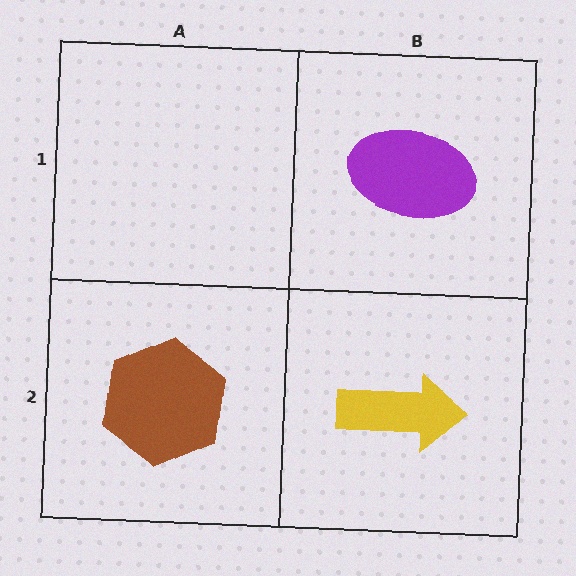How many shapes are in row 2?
2 shapes.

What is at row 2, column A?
A brown hexagon.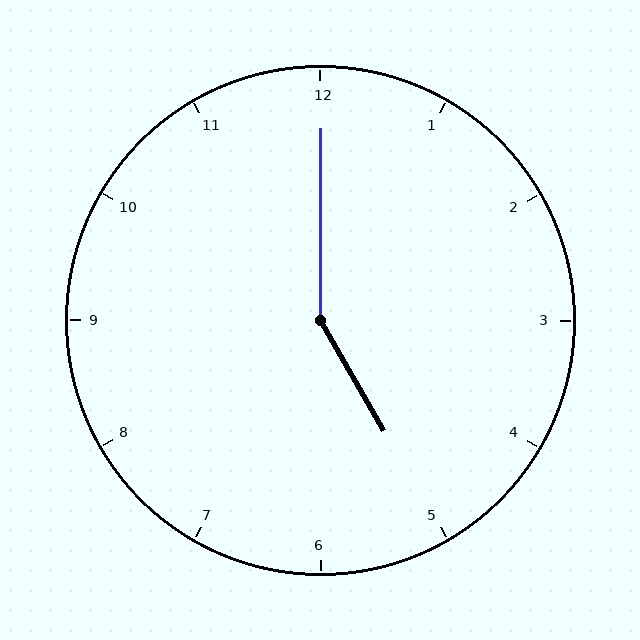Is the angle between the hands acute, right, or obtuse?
It is obtuse.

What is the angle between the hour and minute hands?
Approximately 150 degrees.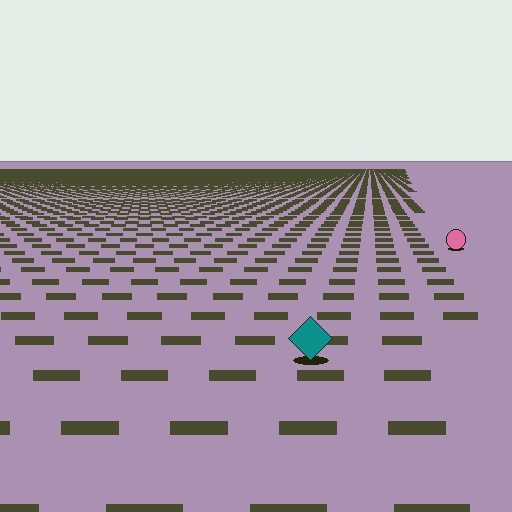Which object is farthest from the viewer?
The pink circle is farthest from the viewer. It appears smaller and the ground texture around it is denser.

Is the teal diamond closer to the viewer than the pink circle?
Yes. The teal diamond is closer — you can tell from the texture gradient: the ground texture is coarser near it.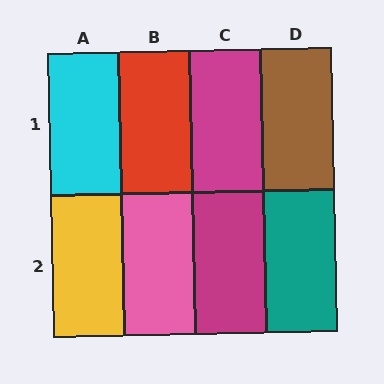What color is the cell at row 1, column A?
Cyan.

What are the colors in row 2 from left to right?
Yellow, pink, magenta, teal.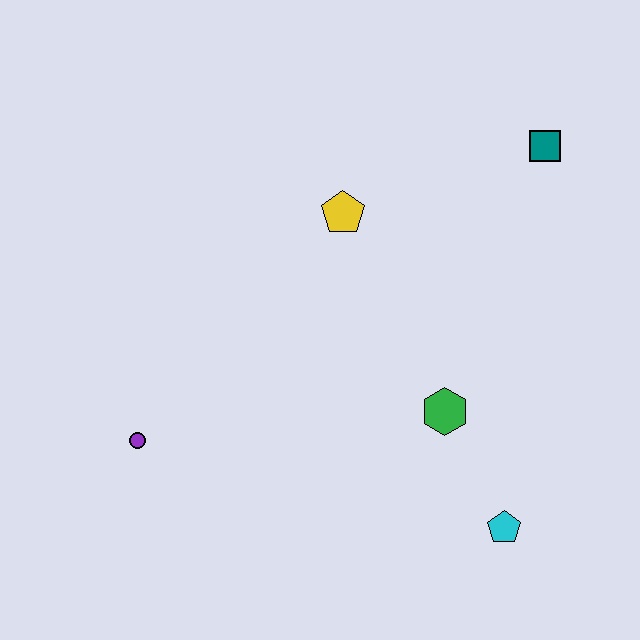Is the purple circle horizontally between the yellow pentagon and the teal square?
No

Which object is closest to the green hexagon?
The cyan pentagon is closest to the green hexagon.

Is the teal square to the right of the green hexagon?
Yes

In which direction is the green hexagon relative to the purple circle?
The green hexagon is to the right of the purple circle.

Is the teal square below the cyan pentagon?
No